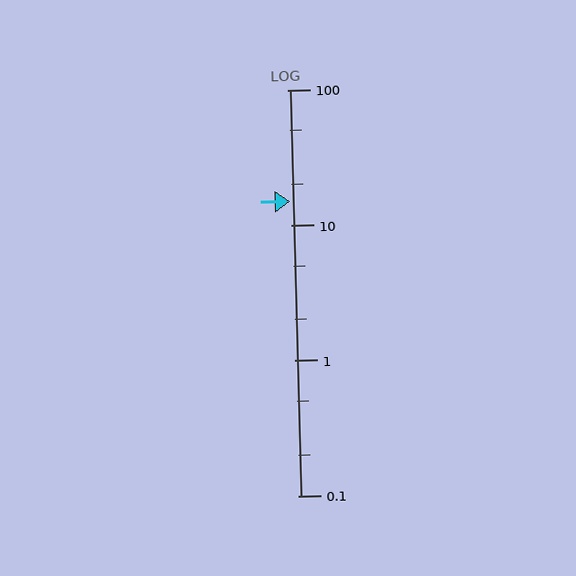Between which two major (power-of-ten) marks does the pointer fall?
The pointer is between 10 and 100.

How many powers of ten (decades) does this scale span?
The scale spans 3 decades, from 0.1 to 100.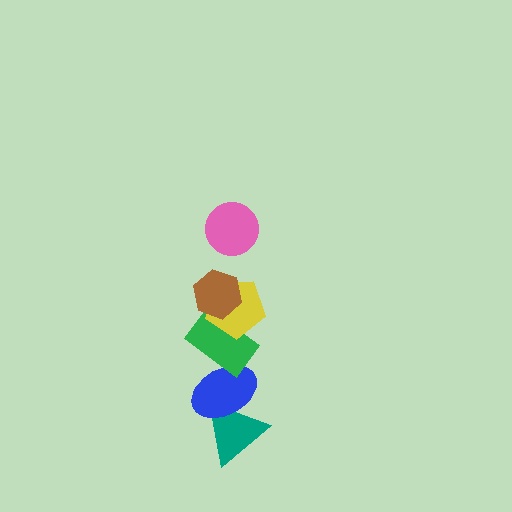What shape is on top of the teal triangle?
The blue ellipse is on top of the teal triangle.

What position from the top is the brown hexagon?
The brown hexagon is 2nd from the top.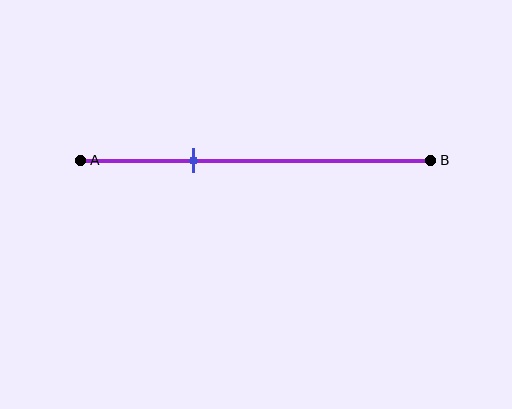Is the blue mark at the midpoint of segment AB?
No, the mark is at about 30% from A, not at the 50% midpoint.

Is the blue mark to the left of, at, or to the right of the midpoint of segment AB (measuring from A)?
The blue mark is to the left of the midpoint of segment AB.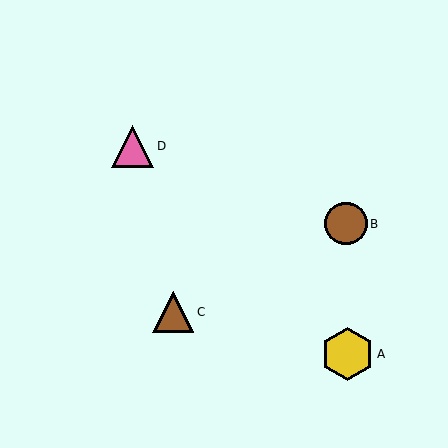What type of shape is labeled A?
Shape A is a yellow hexagon.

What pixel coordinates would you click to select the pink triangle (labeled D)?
Click at (133, 146) to select the pink triangle D.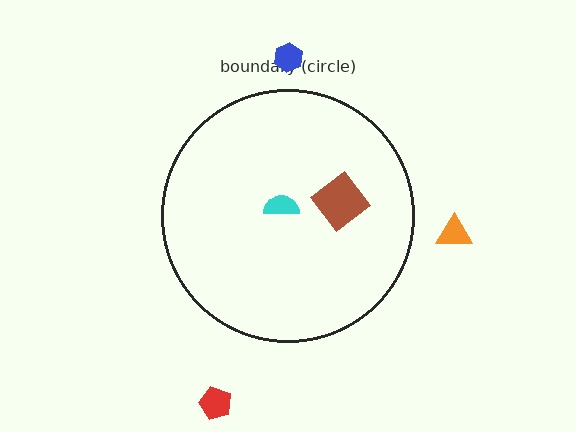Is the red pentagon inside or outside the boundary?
Outside.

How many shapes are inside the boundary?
2 inside, 3 outside.